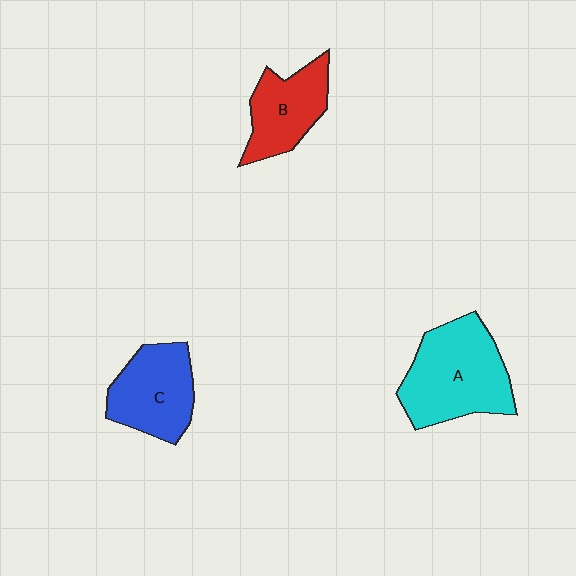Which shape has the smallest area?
Shape B (red).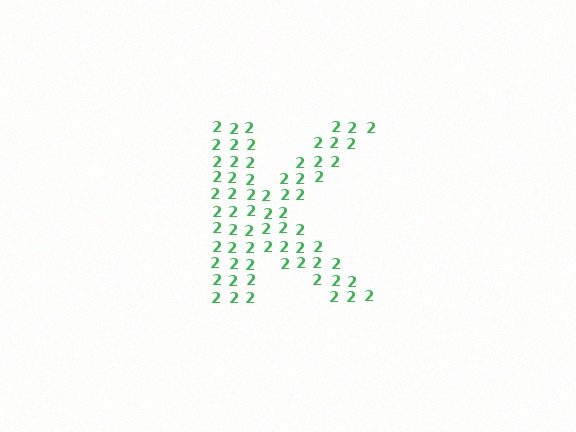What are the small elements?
The small elements are digit 2's.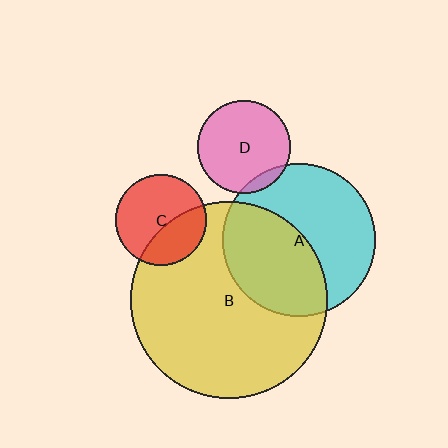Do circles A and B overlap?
Yes.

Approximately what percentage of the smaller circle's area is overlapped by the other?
Approximately 45%.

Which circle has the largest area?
Circle B (yellow).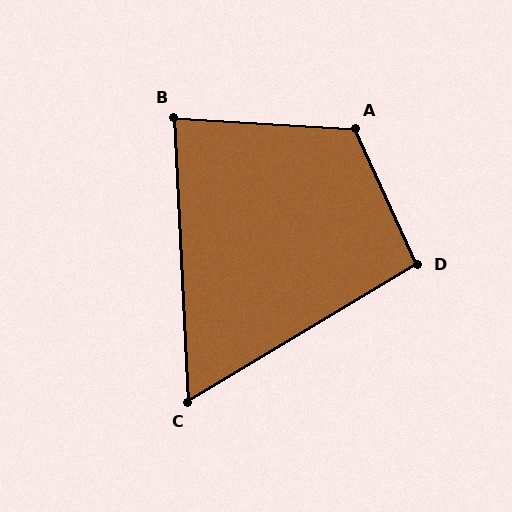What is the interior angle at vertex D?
Approximately 96 degrees (obtuse).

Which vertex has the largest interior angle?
A, at approximately 118 degrees.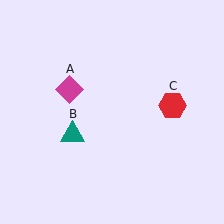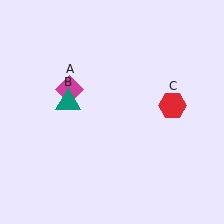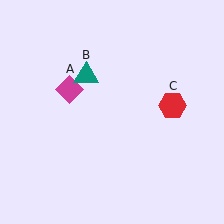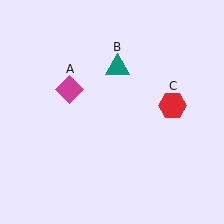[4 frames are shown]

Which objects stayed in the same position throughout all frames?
Magenta diamond (object A) and red hexagon (object C) remained stationary.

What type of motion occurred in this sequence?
The teal triangle (object B) rotated clockwise around the center of the scene.